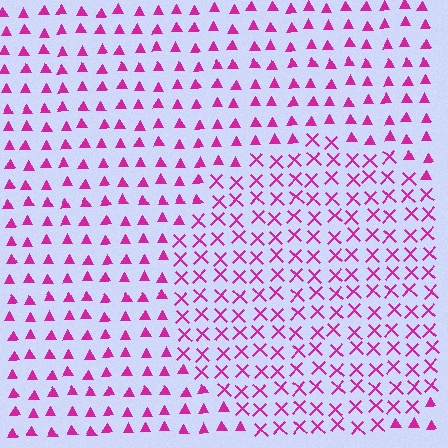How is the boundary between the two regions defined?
The boundary is defined by a change in element shape: X marks inside vs. triangles outside. All elements share the same color and spacing.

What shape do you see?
I see a circle.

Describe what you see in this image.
The image is filled with small magenta elements arranged in a uniform grid. A circle-shaped region contains X marks, while the surrounding area contains triangles. The boundary is defined purely by the change in element shape.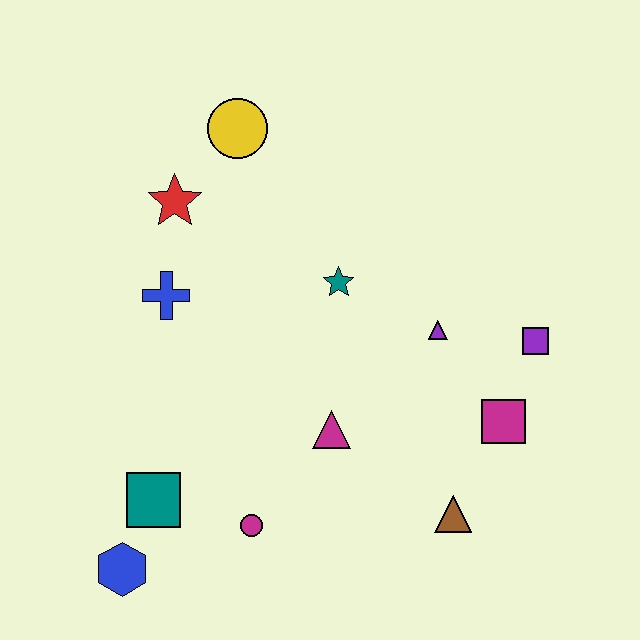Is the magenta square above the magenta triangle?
Yes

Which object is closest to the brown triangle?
The magenta square is closest to the brown triangle.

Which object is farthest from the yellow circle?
The blue hexagon is farthest from the yellow circle.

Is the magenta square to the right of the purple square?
No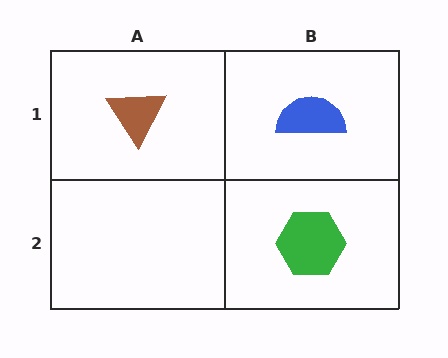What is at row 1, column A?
A brown triangle.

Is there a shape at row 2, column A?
No, that cell is empty.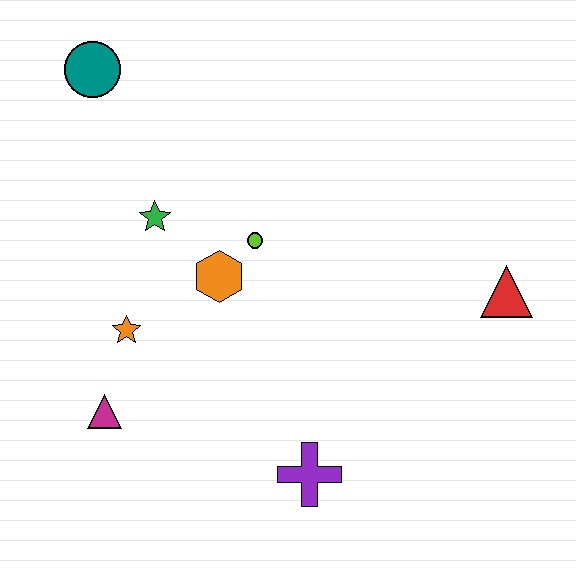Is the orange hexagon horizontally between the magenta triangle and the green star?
No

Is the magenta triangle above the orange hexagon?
No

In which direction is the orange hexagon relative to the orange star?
The orange hexagon is to the right of the orange star.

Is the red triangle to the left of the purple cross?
No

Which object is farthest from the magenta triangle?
The red triangle is farthest from the magenta triangle.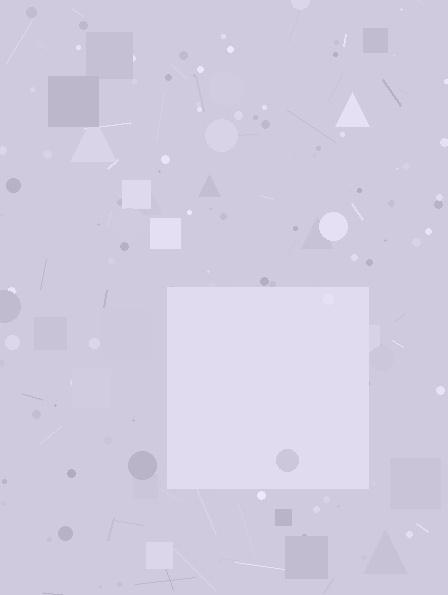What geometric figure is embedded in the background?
A square is embedded in the background.